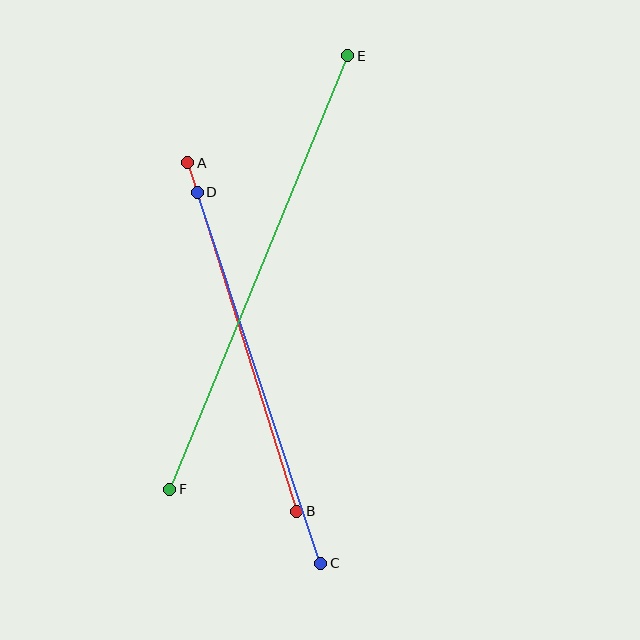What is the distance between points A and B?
The distance is approximately 365 pixels.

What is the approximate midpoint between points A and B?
The midpoint is at approximately (242, 337) pixels.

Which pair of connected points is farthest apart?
Points E and F are farthest apart.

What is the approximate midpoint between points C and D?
The midpoint is at approximately (259, 378) pixels.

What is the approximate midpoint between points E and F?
The midpoint is at approximately (259, 272) pixels.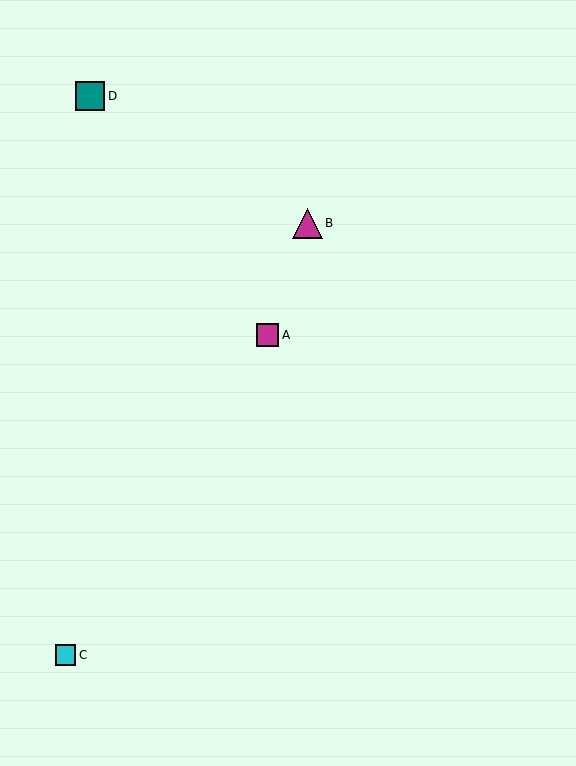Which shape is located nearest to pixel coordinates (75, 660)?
The cyan square (labeled C) at (65, 655) is nearest to that location.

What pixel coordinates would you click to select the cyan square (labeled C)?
Click at (65, 655) to select the cyan square C.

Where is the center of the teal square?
The center of the teal square is at (90, 96).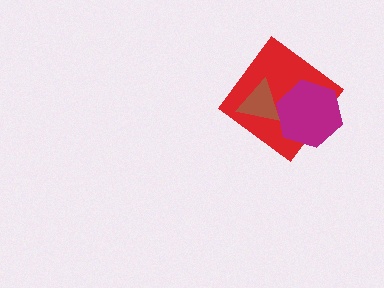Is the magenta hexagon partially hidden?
Yes, it is partially covered by another shape.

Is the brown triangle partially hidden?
No, no other shape covers it.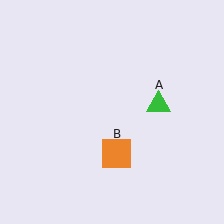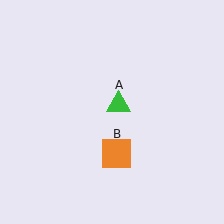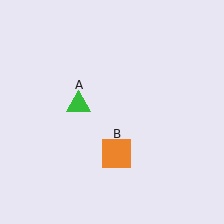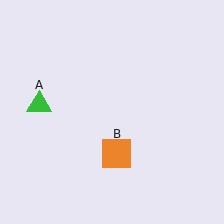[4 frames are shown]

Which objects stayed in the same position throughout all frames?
Orange square (object B) remained stationary.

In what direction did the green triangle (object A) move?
The green triangle (object A) moved left.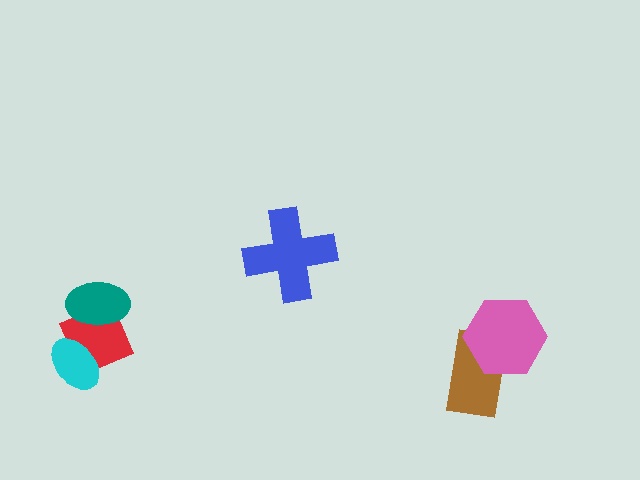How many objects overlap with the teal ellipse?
1 object overlaps with the teal ellipse.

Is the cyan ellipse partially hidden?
No, no other shape covers it.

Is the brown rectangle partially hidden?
Yes, it is partially covered by another shape.